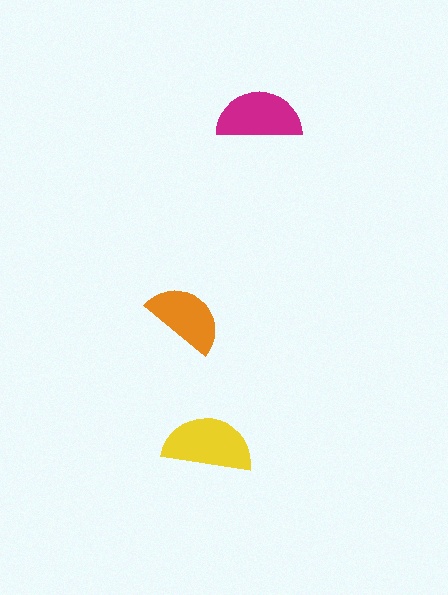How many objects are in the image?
There are 3 objects in the image.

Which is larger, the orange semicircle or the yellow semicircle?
The yellow one.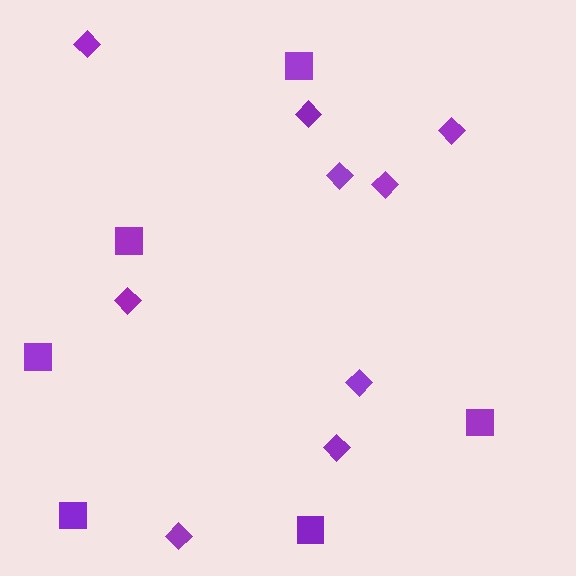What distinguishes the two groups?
There are 2 groups: one group of squares (6) and one group of diamonds (9).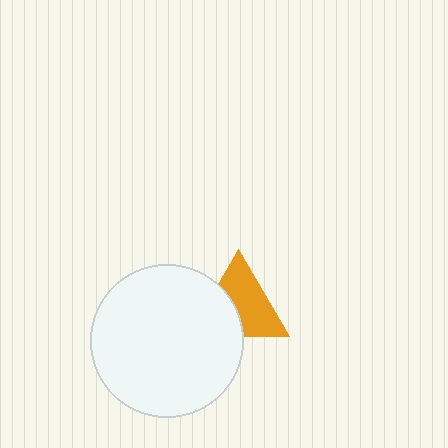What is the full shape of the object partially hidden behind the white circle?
The partially hidden object is an orange triangle.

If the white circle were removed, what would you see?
You would see the complete orange triangle.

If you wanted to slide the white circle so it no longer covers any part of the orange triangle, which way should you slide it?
Slide it left — that is the most direct way to separate the two shapes.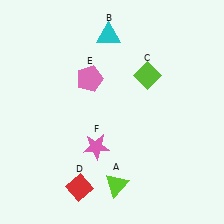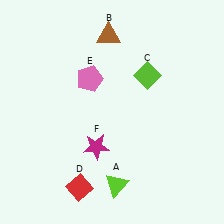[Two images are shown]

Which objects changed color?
B changed from cyan to brown. F changed from pink to magenta.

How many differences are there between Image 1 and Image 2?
There are 2 differences between the two images.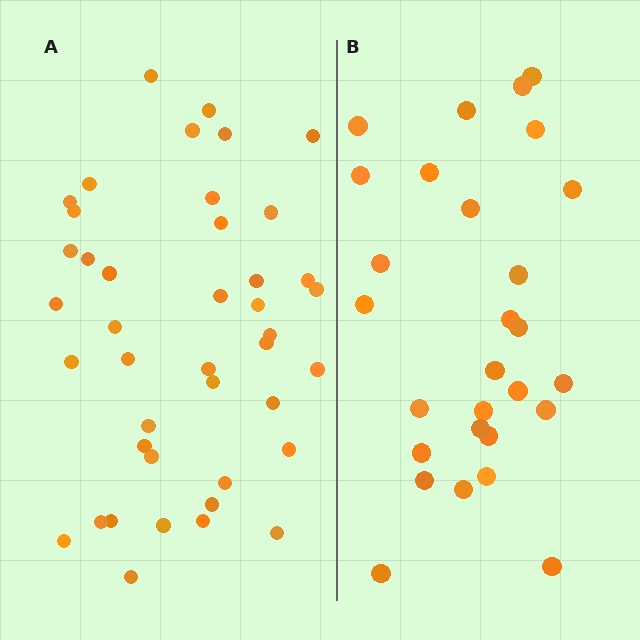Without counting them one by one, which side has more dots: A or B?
Region A (the left region) has more dots.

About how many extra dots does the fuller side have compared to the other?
Region A has approximately 15 more dots than region B.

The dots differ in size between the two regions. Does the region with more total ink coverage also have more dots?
No. Region B has more total ink coverage because its dots are larger, but region A actually contains more individual dots. Total area can be misleading — the number of items is what matters here.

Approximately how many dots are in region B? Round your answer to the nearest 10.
About 30 dots. (The exact count is 28, which rounds to 30.)